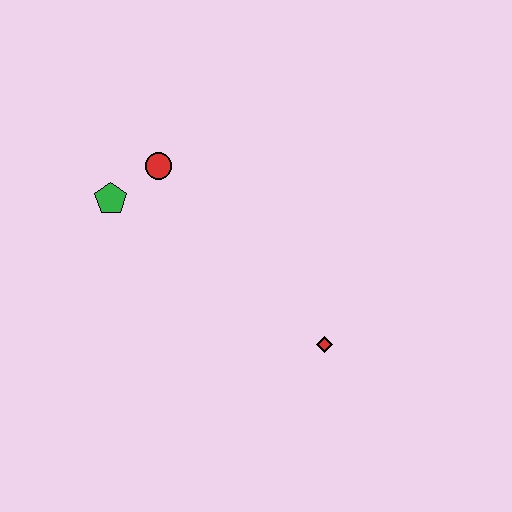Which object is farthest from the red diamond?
The green pentagon is farthest from the red diamond.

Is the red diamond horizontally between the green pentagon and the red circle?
No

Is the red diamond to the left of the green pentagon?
No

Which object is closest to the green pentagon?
The red circle is closest to the green pentagon.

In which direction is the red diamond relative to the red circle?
The red diamond is below the red circle.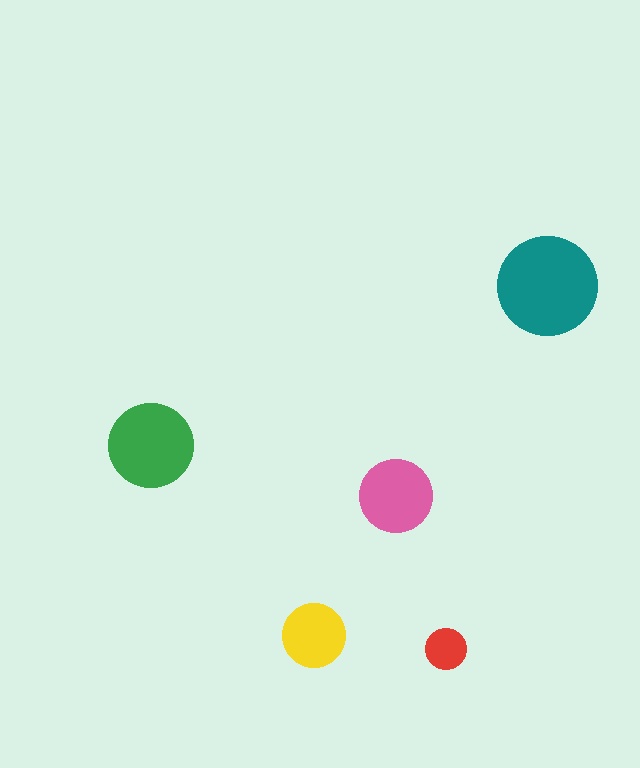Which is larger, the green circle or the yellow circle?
The green one.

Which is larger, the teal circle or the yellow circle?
The teal one.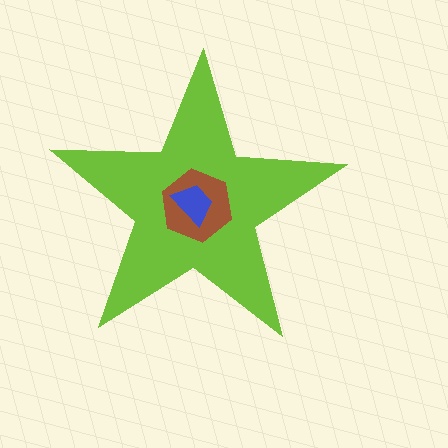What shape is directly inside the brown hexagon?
The blue trapezoid.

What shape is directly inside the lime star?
The brown hexagon.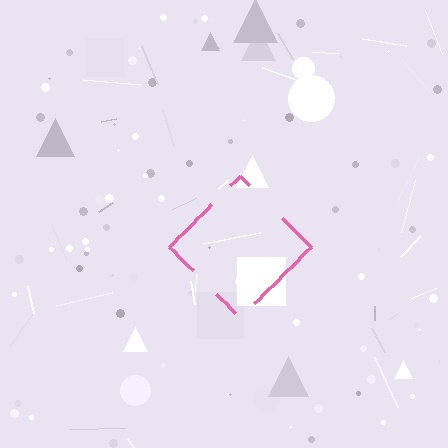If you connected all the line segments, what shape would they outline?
They would outline a diamond.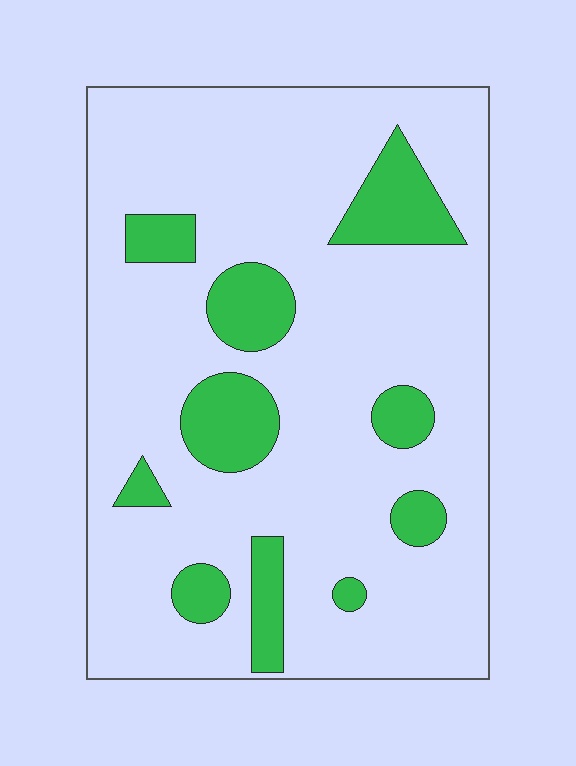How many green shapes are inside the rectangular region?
10.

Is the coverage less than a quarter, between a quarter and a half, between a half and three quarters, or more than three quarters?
Less than a quarter.